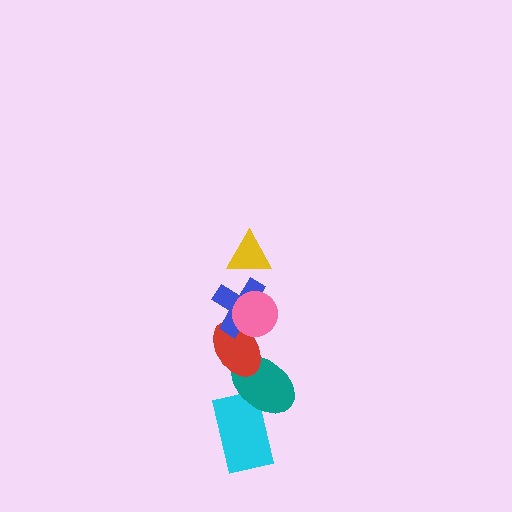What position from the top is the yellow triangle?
The yellow triangle is 1st from the top.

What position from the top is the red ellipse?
The red ellipse is 4th from the top.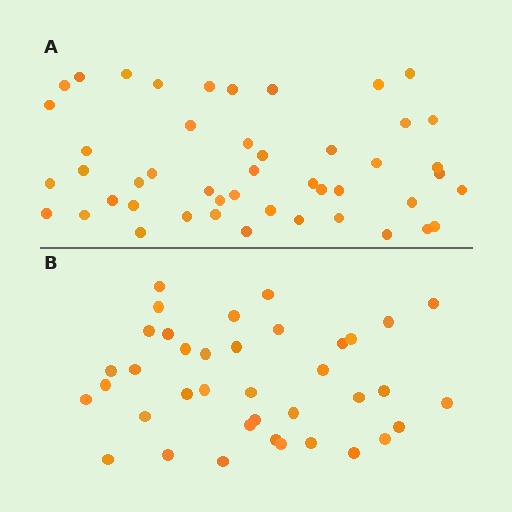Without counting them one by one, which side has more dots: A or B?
Region A (the top region) has more dots.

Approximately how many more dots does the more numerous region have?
Region A has roughly 8 or so more dots than region B.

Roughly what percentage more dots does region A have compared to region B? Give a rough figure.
About 25% more.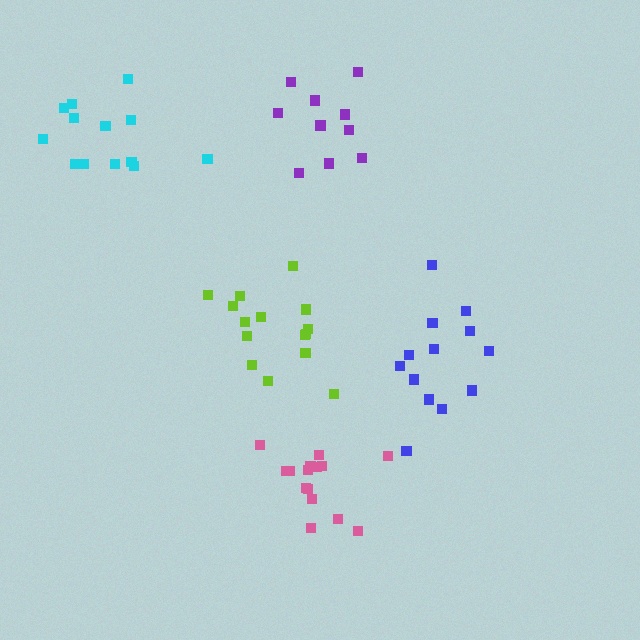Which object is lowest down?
The pink cluster is bottommost.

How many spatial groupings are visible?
There are 5 spatial groupings.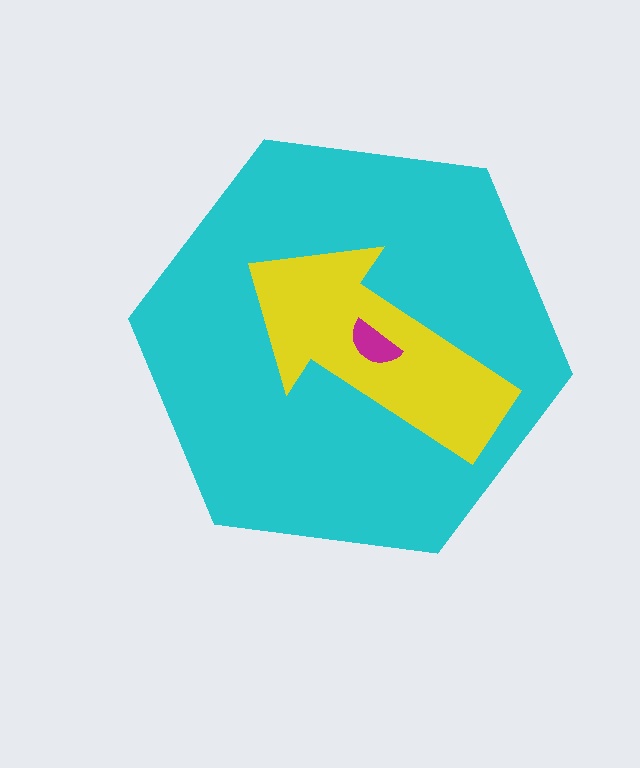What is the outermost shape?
The cyan hexagon.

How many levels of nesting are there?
3.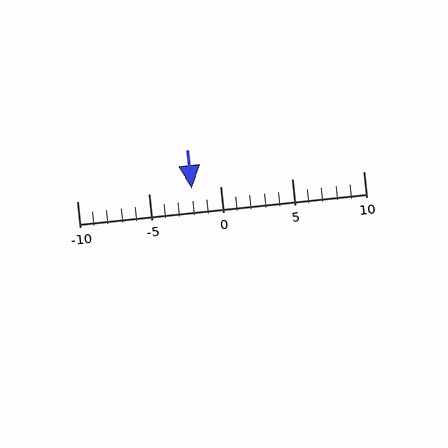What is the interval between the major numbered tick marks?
The major tick marks are spaced 5 units apart.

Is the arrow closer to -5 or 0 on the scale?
The arrow is closer to 0.